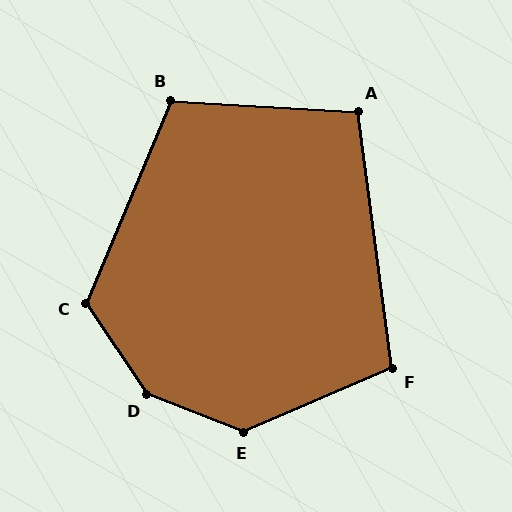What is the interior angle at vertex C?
Approximately 124 degrees (obtuse).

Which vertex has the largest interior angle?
D, at approximately 145 degrees.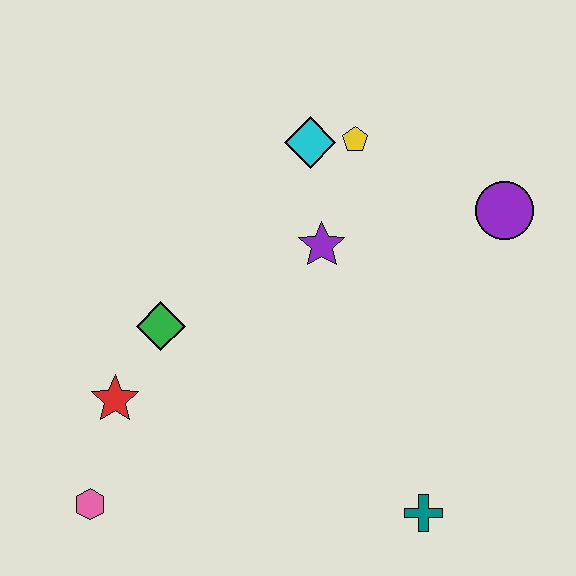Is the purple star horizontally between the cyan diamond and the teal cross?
Yes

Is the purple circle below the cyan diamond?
Yes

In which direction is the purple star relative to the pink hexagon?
The purple star is above the pink hexagon.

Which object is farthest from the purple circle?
The pink hexagon is farthest from the purple circle.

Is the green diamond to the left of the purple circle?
Yes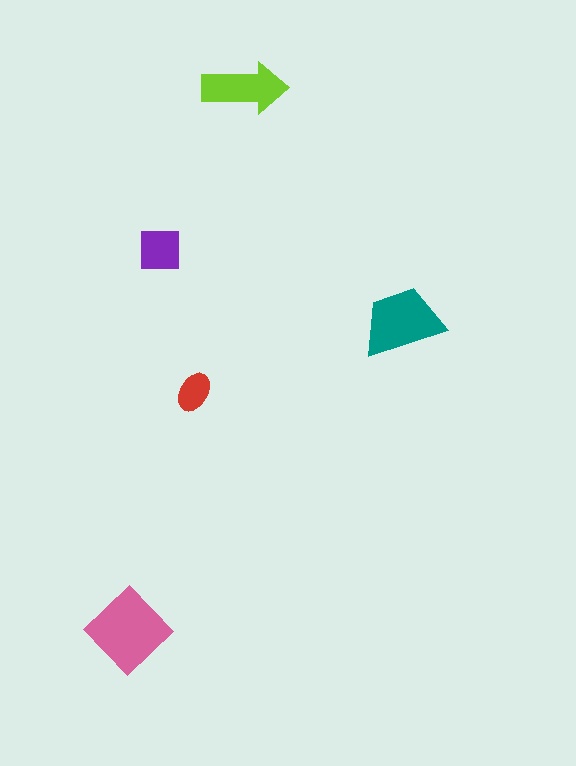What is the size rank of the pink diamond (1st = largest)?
1st.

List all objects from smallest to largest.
The red ellipse, the purple square, the lime arrow, the teal trapezoid, the pink diamond.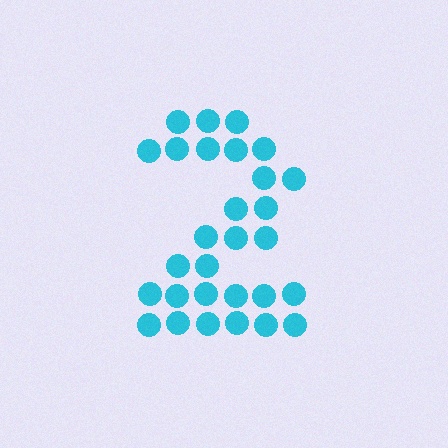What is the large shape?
The large shape is the digit 2.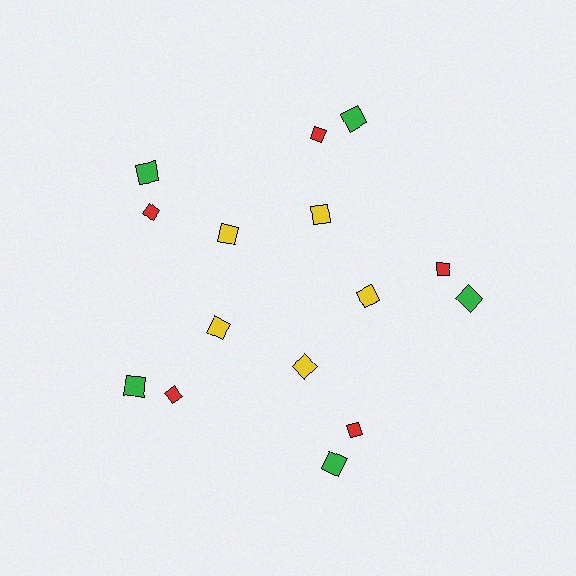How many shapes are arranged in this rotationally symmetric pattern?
There are 15 shapes, arranged in 5 groups of 3.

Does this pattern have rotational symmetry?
Yes, this pattern has 5-fold rotational symmetry. It looks the same after rotating 72 degrees around the center.